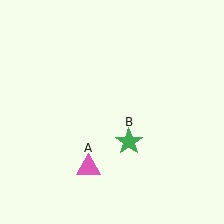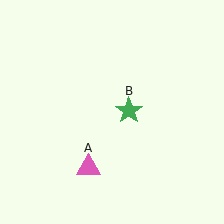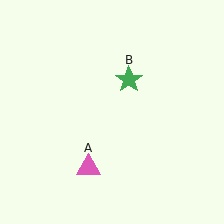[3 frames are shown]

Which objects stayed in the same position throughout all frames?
Pink triangle (object A) remained stationary.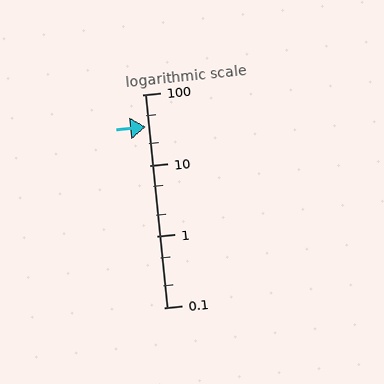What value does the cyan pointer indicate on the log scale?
The pointer indicates approximately 35.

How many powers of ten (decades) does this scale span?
The scale spans 3 decades, from 0.1 to 100.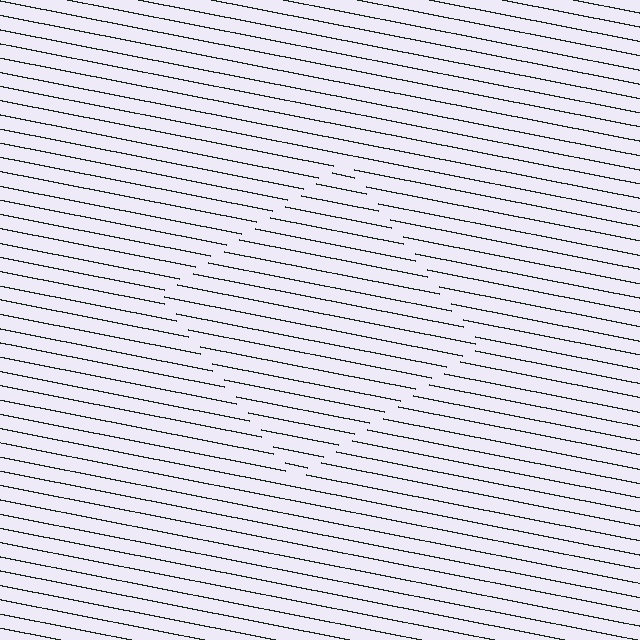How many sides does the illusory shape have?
4 sides — the line-ends trace a square.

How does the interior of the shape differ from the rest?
The interior of the shape contains the same grating, shifted by half a period — the contour is defined by the phase discontinuity where line-ends from the inner and outer gratings abut.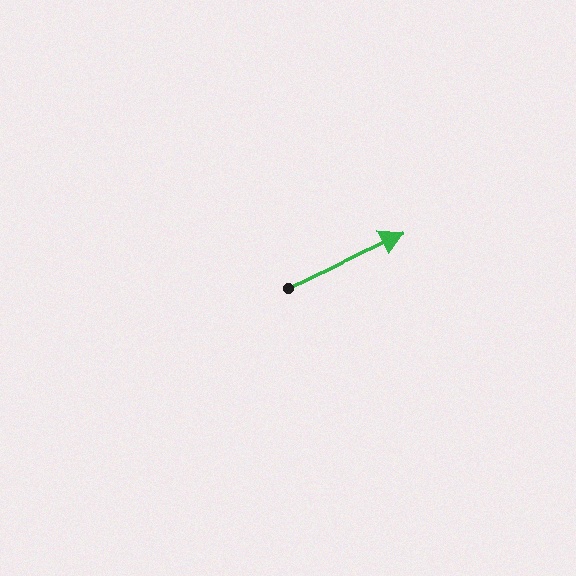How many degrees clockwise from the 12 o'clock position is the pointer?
Approximately 65 degrees.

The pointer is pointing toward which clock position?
Roughly 2 o'clock.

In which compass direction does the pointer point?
Northeast.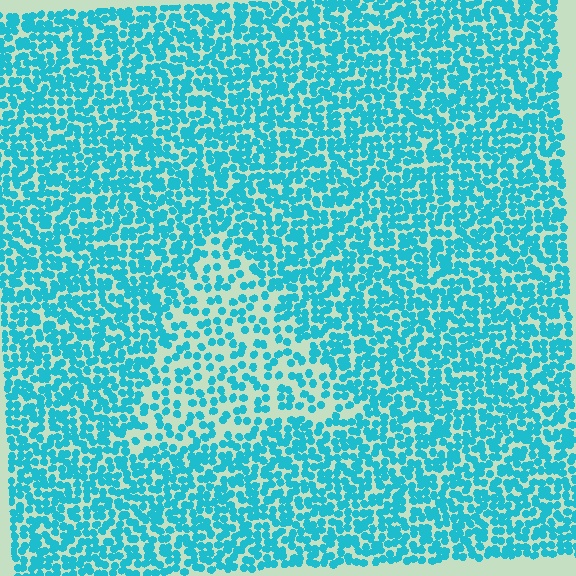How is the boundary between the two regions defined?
The boundary is defined by a change in element density (approximately 1.9x ratio). All elements are the same color, size, and shape.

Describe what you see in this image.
The image contains small cyan elements arranged at two different densities. A triangle-shaped region is visible where the elements are less densely packed than the surrounding area.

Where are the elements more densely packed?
The elements are more densely packed outside the triangle boundary.